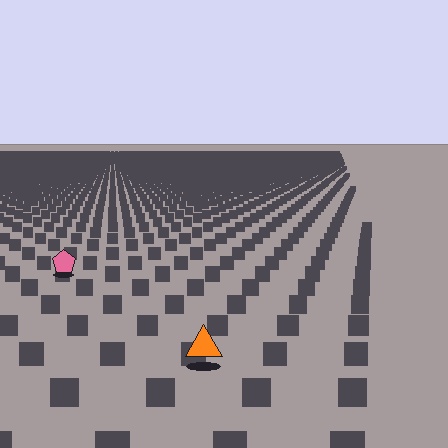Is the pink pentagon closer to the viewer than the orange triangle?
No. The orange triangle is closer — you can tell from the texture gradient: the ground texture is coarser near it.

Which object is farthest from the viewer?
The pink pentagon is farthest from the viewer. It appears smaller and the ground texture around it is denser.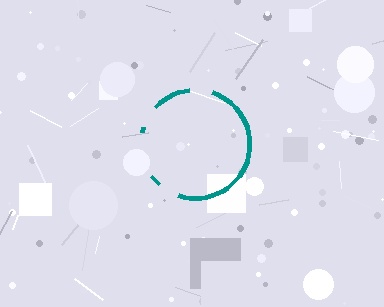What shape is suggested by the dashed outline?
The dashed outline suggests a circle.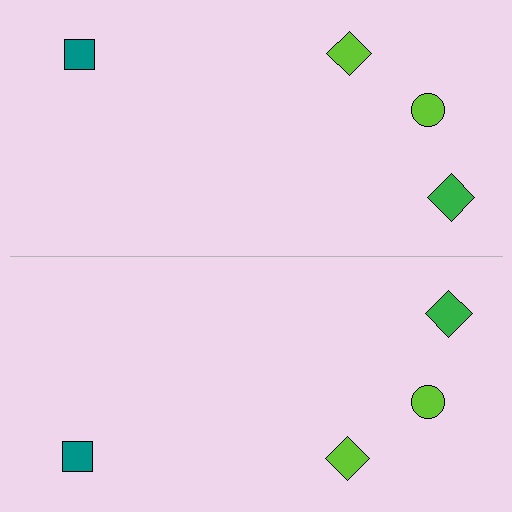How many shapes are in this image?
There are 8 shapes in this image.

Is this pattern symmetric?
Yes, this pattern has bilateral (reflection) symmetry.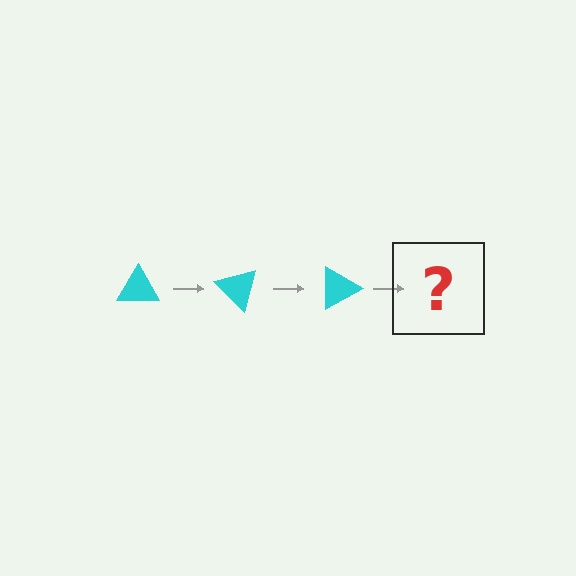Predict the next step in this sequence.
The next step is a cyan triangle rotated 135 degrees.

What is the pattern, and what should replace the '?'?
The pattern is that the triangle rotates 45 degrees each step. The '?' should be a cyan triangle rotated 135 degrees.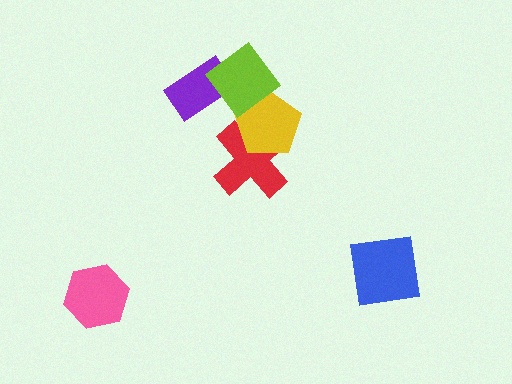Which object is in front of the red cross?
The yellow pentagon is in front of the red cross.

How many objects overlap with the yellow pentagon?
2 objects overlap with the yellow pentagon.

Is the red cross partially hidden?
Yes, it is partially covered by another shape.